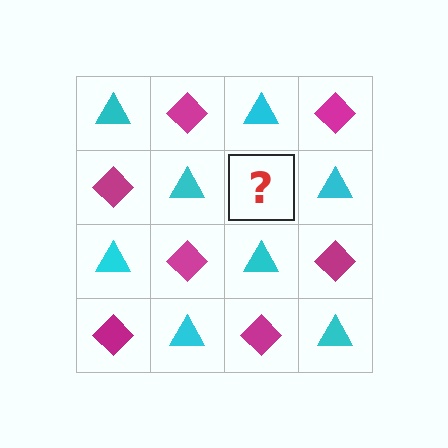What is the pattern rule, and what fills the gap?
The rule is that it alternates cyan triangle and magenta diamond in a checkerboard pattern. The gap should be filled with a magenta diamond.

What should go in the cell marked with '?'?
The missing cell should contain a magenta diamond.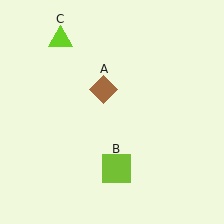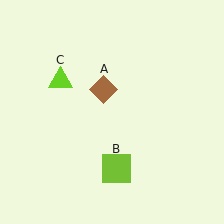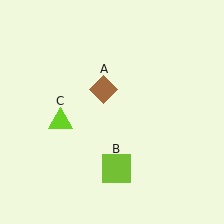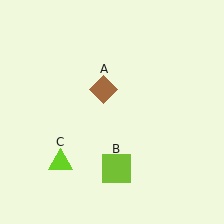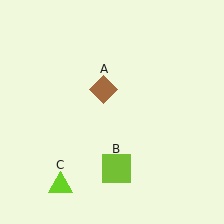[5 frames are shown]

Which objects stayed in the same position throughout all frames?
Brown diamond (object A) and lime square (object B) remained stationary.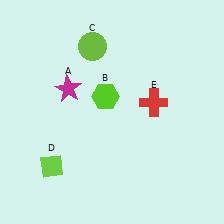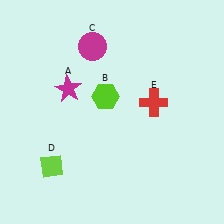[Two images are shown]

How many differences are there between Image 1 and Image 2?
There is 1 difference between the two images.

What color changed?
The circle (C) changed from lime in Image 1 to magenta in Image 2.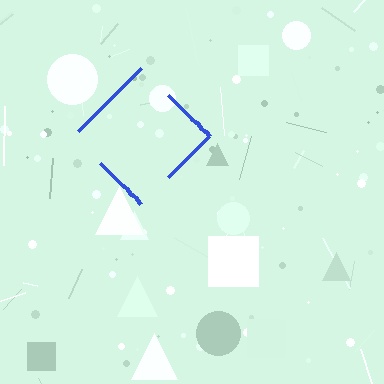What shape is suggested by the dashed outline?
The dashed outline suggests a diamond.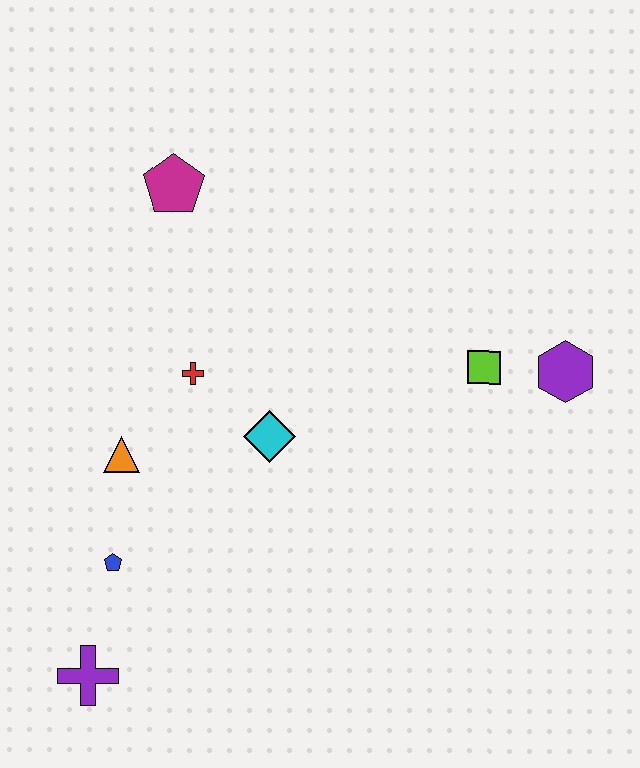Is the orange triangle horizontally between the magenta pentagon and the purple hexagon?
No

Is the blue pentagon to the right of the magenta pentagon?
No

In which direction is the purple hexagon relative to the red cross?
The purple hexagon is to the right of the red cross.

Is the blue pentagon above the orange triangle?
No